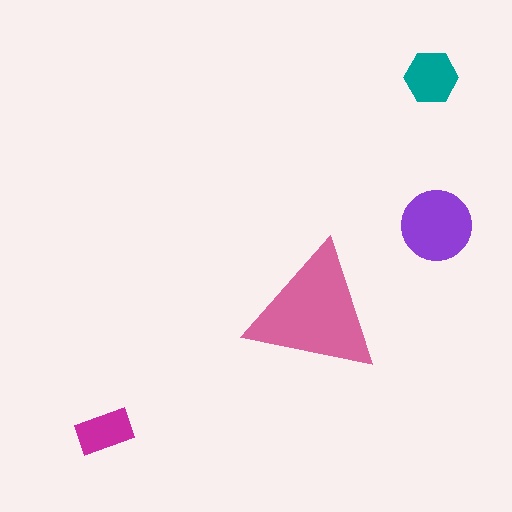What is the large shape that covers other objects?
A pink triangle.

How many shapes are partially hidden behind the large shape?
0 shapes are partially hidden.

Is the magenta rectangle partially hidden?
No, the magenta rectangle is fully visible.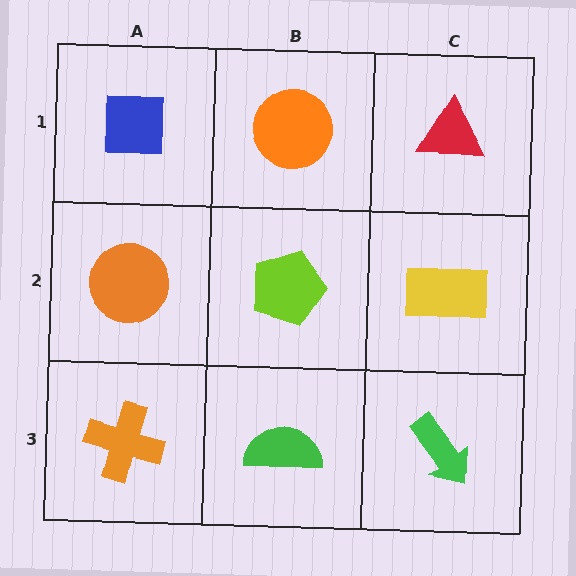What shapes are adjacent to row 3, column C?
A yellow rectangle (row 2, column C), a green semicircle (row 3, column B).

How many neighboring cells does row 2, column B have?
4.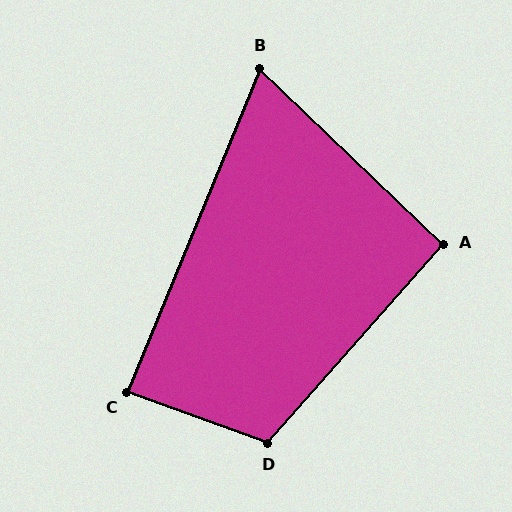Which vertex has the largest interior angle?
D, at approximately 111 degrees.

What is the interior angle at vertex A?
Approximately 92 degrees (approximately right).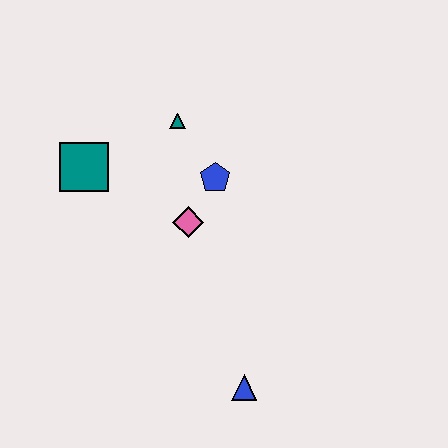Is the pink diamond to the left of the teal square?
No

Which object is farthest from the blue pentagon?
The blue triangle is farthest from the blue pentagon.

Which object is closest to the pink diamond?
The blue pentagon is closest to the pink diamond.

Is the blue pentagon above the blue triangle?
Yes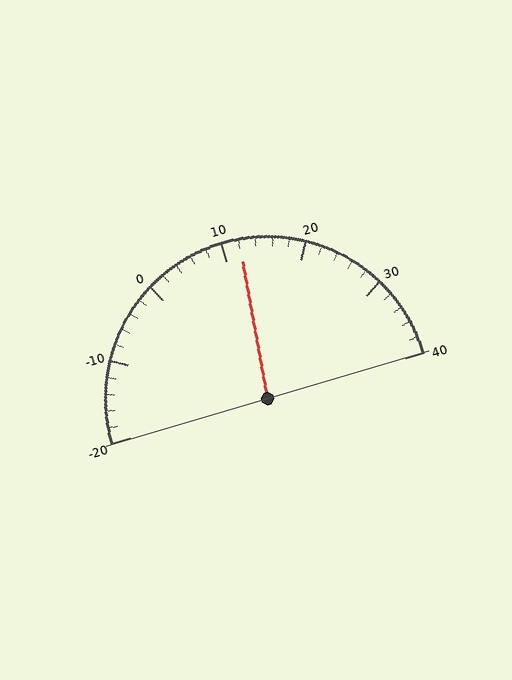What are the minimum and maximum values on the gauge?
The gauge ranges from -20 to 40.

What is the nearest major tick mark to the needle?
The nearest major tick mark is 10.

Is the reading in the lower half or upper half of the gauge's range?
The reading is in the upper half of the range (-20 to 40).